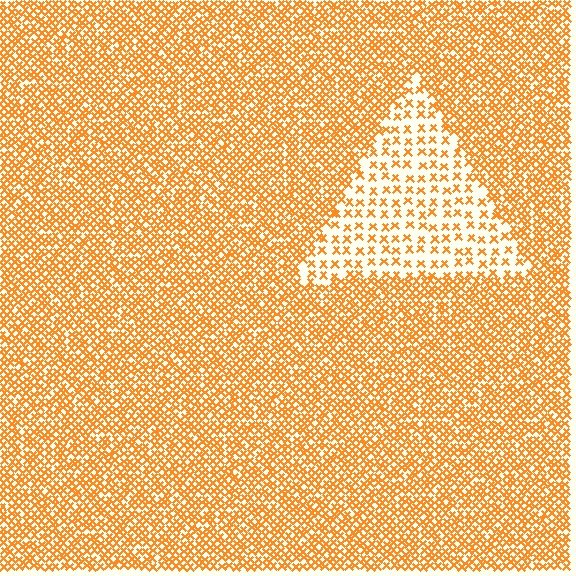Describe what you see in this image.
The image contains small orange elements arranged at two different densities. A triangle-shaped region is visible where the elements are less densely packed than the surrounding area.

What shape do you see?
I see a triangle.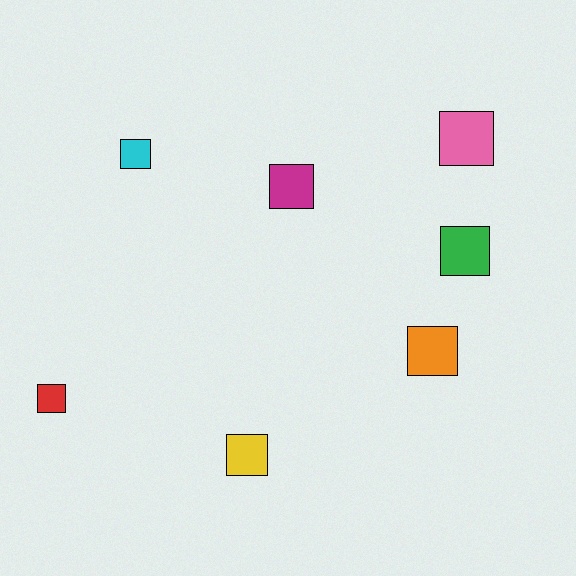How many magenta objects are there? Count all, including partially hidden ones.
There is 1 magenta object.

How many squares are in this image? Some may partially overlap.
There are 7 squares.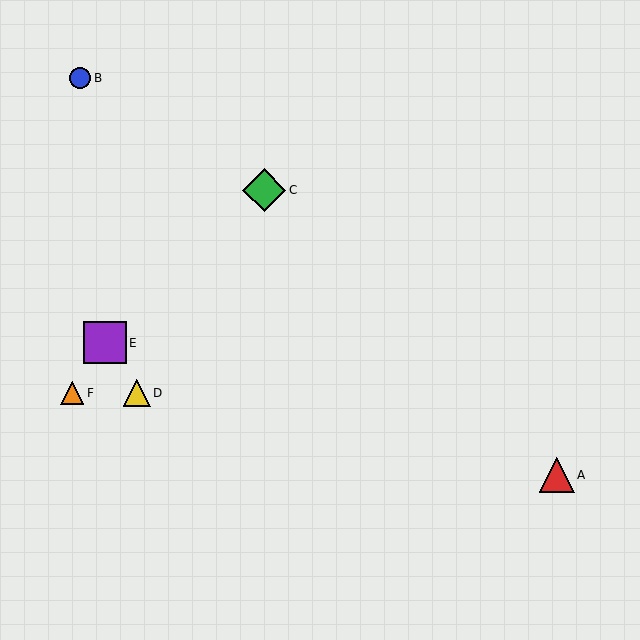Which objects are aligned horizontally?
Objects D, F are aligned horizontally.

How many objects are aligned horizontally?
2 objects (D, F) are aligned horizontally.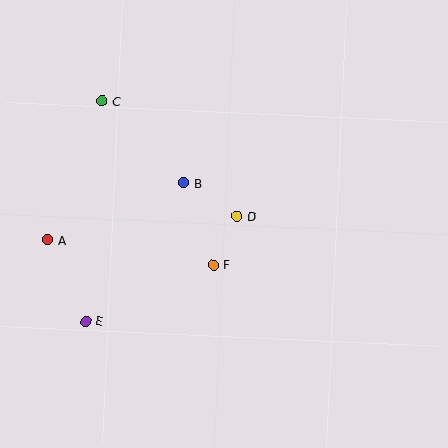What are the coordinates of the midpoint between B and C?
The midpoint between B and C is at (143, 142).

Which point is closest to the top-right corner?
Point D is closest to the top-right corner.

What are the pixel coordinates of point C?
Point C is at (102, 101).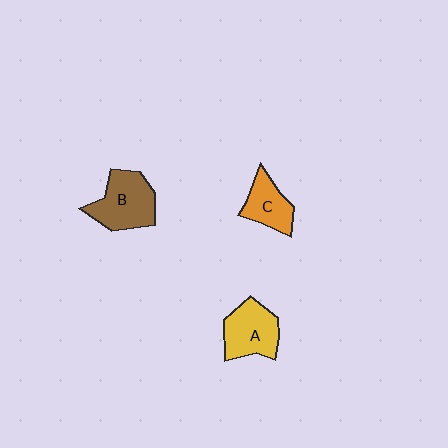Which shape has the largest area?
Shape B (brown).